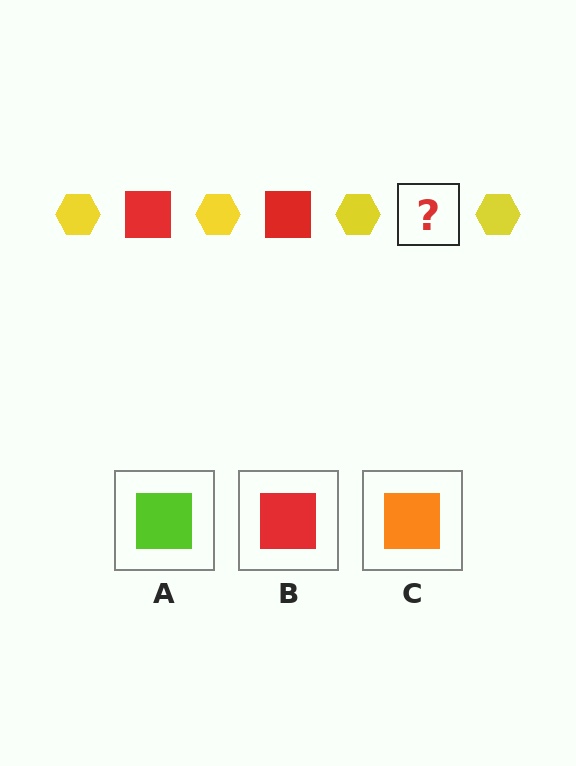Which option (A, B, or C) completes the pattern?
B.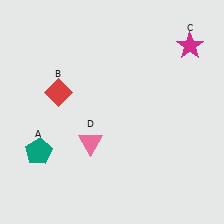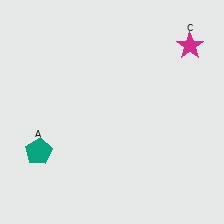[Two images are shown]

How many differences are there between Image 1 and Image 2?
There are 2 differences between the two images.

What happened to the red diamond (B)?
The red diamond (B) was removed in Image 2. It was in the top-left area of Image 1.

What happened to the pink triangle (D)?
The pink triangle (D) was removed in Image 2. It was in the bottom-left area of Image 1.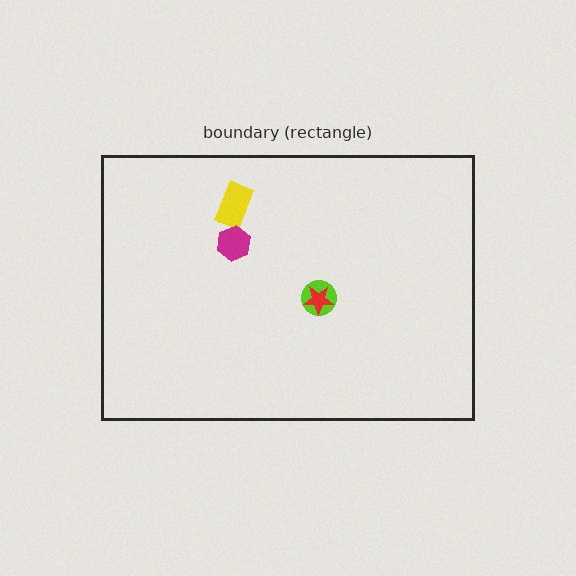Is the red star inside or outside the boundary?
Inside.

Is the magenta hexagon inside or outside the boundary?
Inside.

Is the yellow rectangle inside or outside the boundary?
Inside.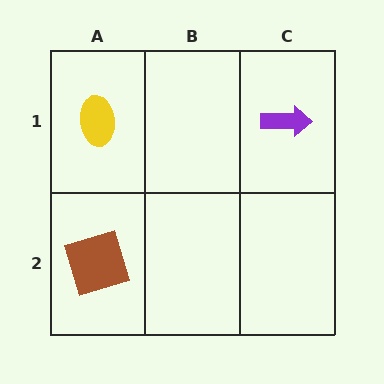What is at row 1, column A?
A yellow ellipse.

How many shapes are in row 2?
1 shape.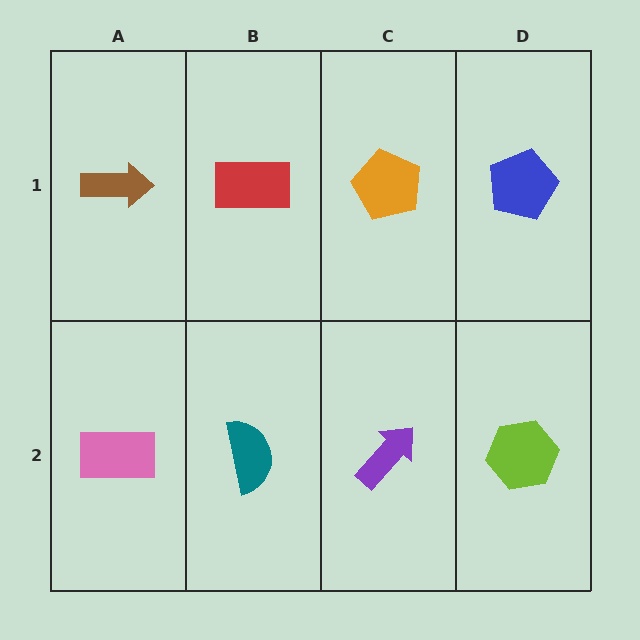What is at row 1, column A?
A brown arrow.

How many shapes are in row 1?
4 shapes.